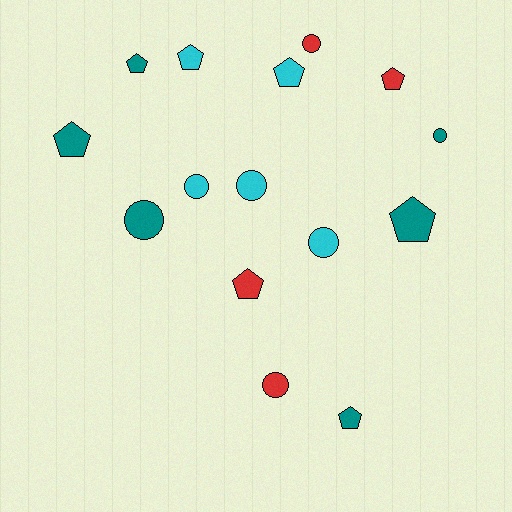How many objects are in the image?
There are 15 objects.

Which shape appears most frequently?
Pentagon, with 8 objects.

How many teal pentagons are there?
There are 4 teal pentagons.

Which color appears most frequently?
Teal, with 6 objects.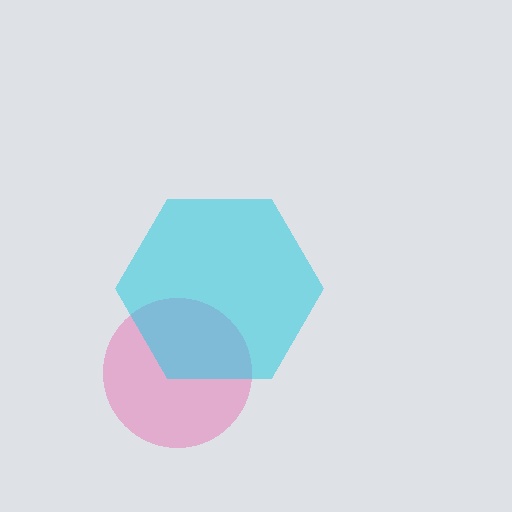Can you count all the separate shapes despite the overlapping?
Yes, there are 2 separate shapes.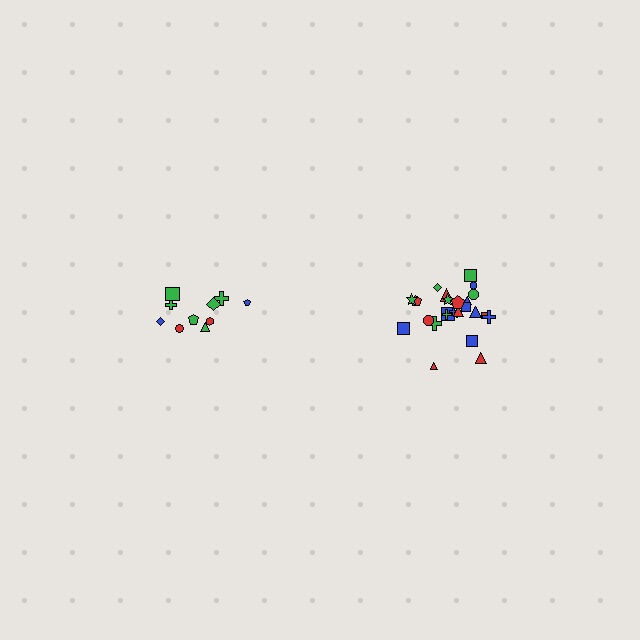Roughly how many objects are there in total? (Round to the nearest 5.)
Roughly 35 objects in total.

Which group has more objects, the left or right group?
The right group.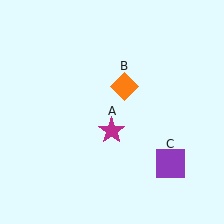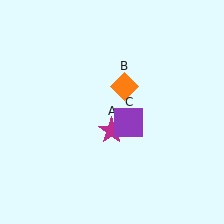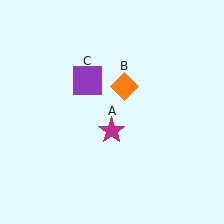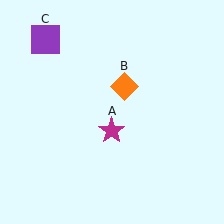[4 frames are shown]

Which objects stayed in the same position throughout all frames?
Magenta star (object A) and orange diamond (object B) remained stationary.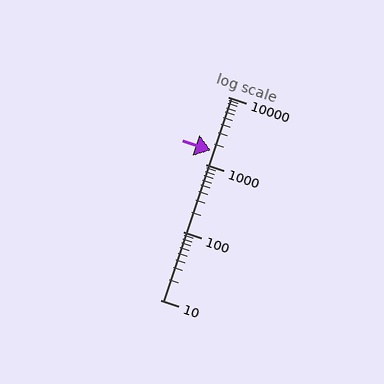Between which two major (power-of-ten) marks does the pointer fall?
The pointer is between 1000 and 10000.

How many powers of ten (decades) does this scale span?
The scale spans 3 decades, from 10 to 10000.